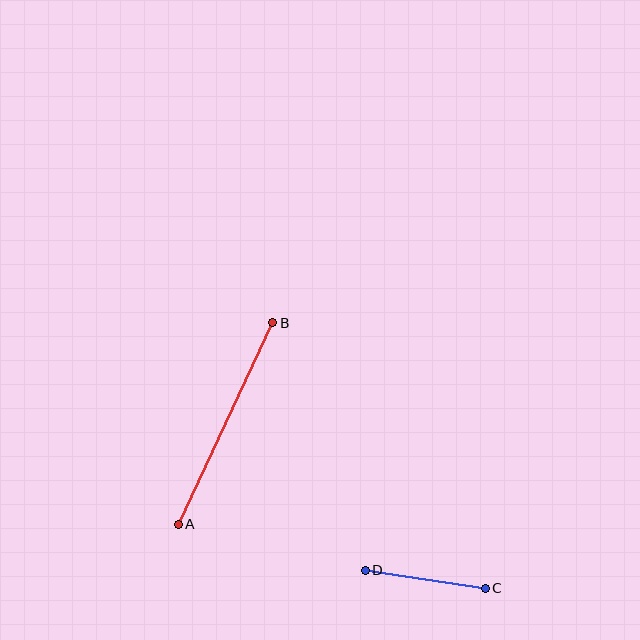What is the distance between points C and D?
The distance is approximately 121 pixels.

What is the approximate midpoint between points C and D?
The midpoint is at approximately (425, 579) pixels.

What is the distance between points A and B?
The distance is approximately 222 pixels.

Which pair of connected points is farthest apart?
Points A and B are farthest apart.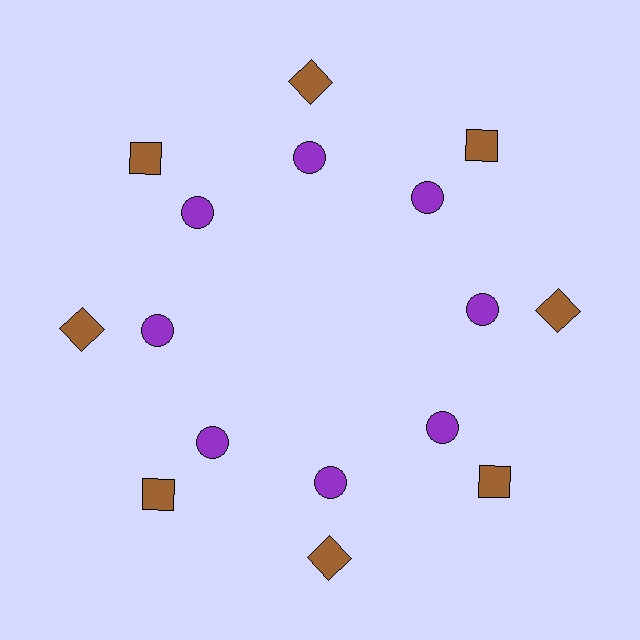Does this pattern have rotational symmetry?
Yes, this pattern has 8-fold rotational symmetry. It looks the same after rotating 45 degrees around the center.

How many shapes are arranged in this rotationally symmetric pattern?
There are 16 shapes, arranged in 8 groups of 2.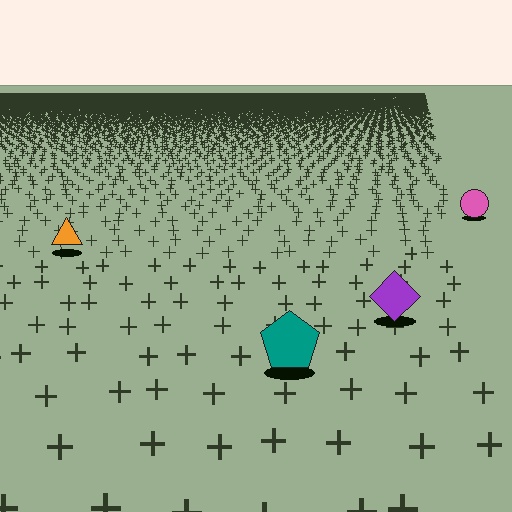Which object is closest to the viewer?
The teal pentagon is closest. The texture marks near it are larger and more spread out.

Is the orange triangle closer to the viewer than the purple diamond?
No. The purple diamond is closer — you can tell from the texture gradient: the ground texture is coarser near it.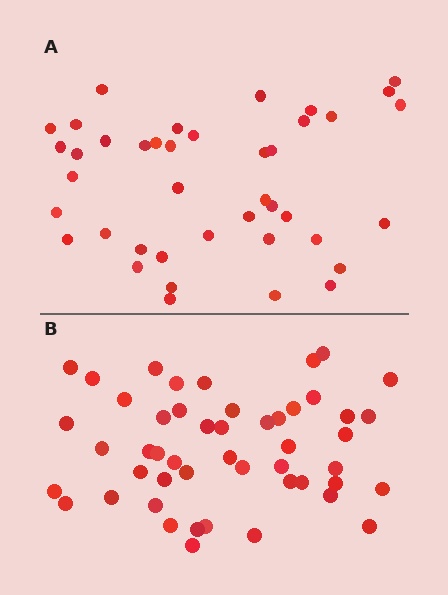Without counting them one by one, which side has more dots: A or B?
Region B (the bottom region) has more dots.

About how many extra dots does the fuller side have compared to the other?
Region B has roughly 8 or so more dots than region A.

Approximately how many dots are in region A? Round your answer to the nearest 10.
About 40 dots. (The exact count is 41, which rounds to 40.)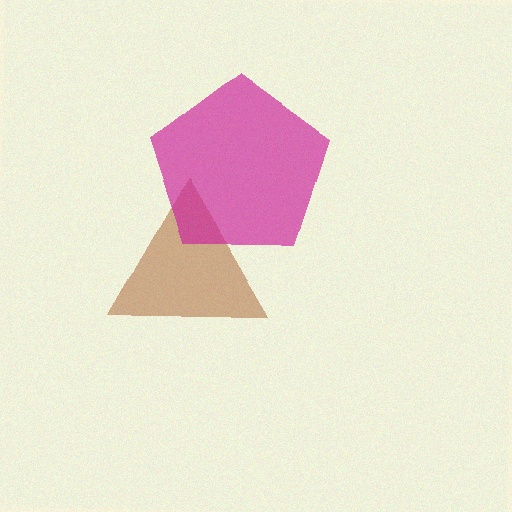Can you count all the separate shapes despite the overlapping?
Yes, there are 2 separate shapes.